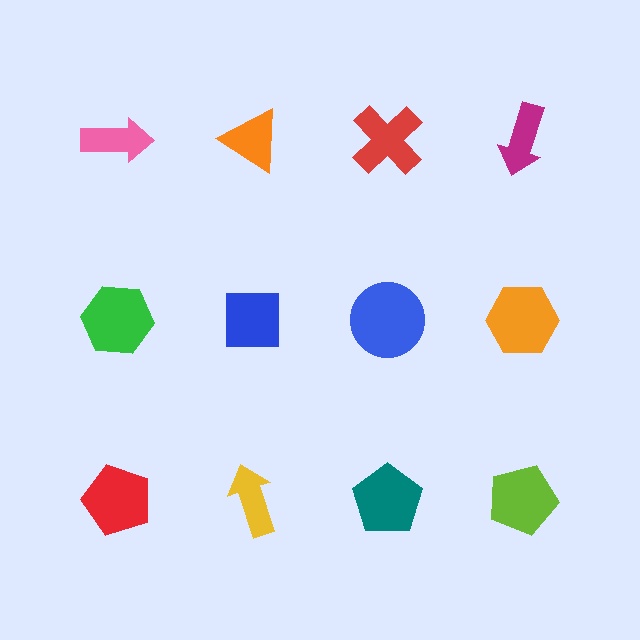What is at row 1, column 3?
A red cross.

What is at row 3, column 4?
A lime pentagon.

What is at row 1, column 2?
An orange triangle.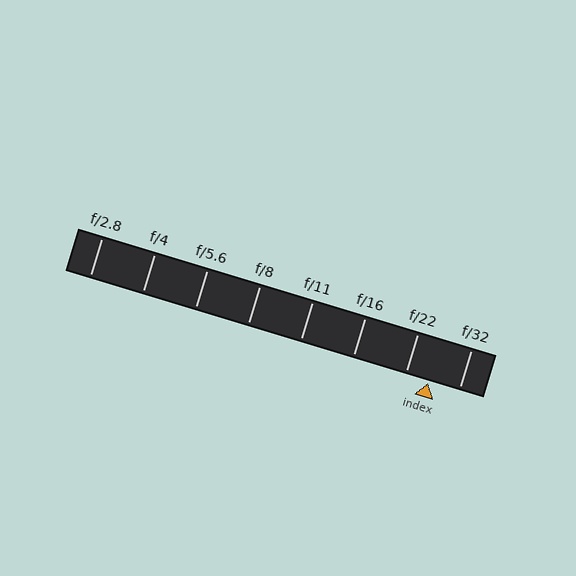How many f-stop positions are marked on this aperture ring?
There are 8 f-stop positions marked.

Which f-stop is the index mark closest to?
The index mark is closest to f/22.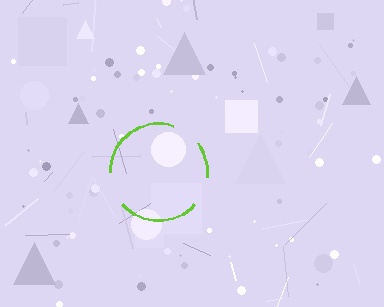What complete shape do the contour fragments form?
The contour fragments form a circle.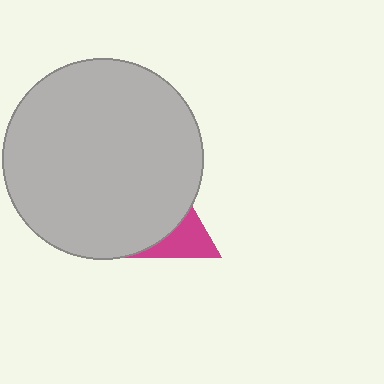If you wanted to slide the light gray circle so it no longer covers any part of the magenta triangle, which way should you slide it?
Slide it toward the upper-left — that is the most direct way to separate the two shapes.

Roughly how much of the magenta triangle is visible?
A small part of it is visible (roughly 44%).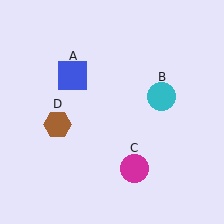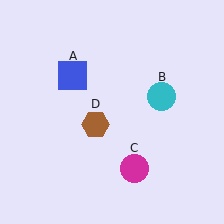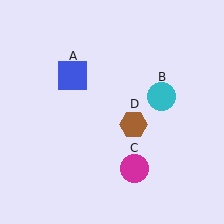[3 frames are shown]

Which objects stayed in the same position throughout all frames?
Blue square (object A) and cyan circle (object B) and magenta circle (object C) remained stationary.